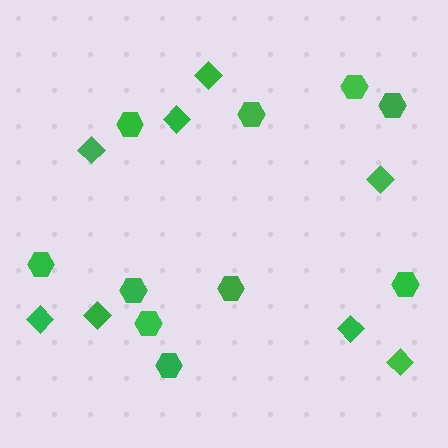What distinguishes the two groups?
There are 2 groups: one group of diamonds (8) and one group of hexagons (10).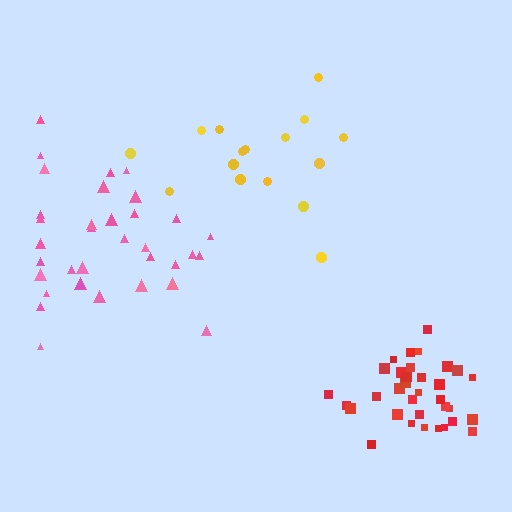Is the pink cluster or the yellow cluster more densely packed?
Pink.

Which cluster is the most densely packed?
Red.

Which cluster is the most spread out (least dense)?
Yellow.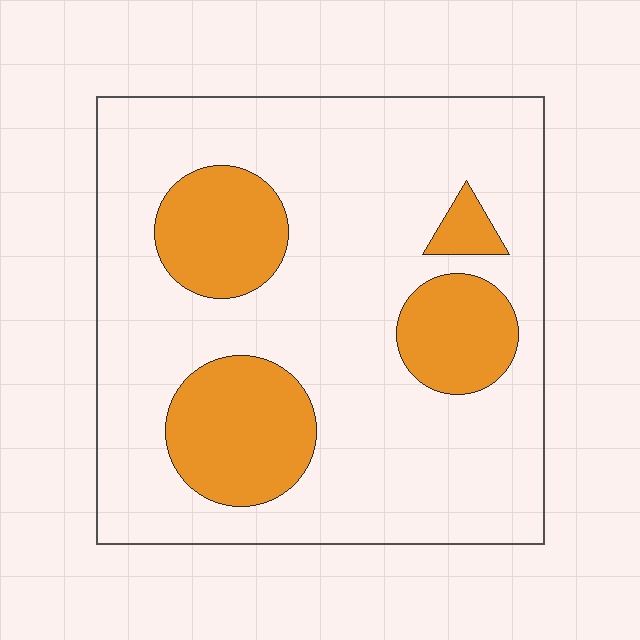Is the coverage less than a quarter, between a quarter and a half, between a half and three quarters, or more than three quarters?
Less than a quarter.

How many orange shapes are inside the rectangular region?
4.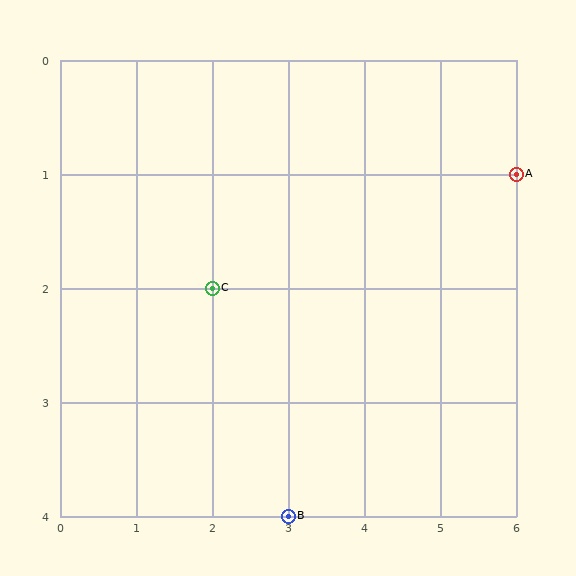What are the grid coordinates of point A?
Point A is at grid coordinates (6, 1).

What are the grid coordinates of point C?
Point C is at grid coordinates (2, 2).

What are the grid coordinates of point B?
Point B is at grid coordinates (3, 4).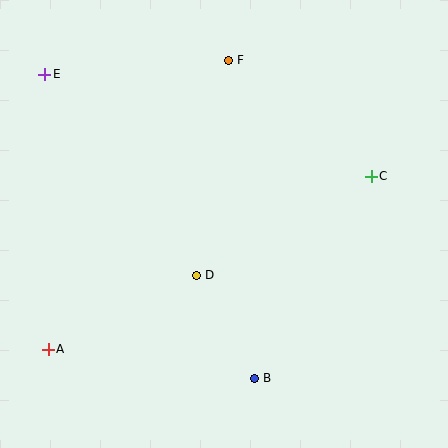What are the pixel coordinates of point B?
Point B is at (255, 378).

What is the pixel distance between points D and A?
The distance between D and A is 166 pixels.